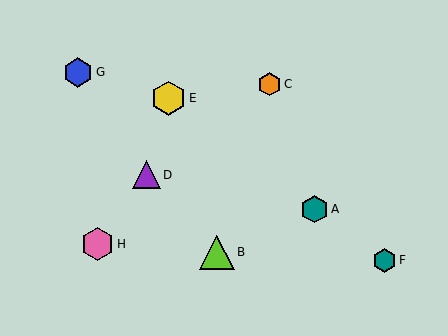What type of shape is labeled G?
Shape G is a blue hexagon.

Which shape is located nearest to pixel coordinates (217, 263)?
The lime triangle (labeled B) at (217, 252) is nearest to that location.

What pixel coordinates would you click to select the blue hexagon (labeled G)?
Click at (78, 72) to select the blue hexagon G.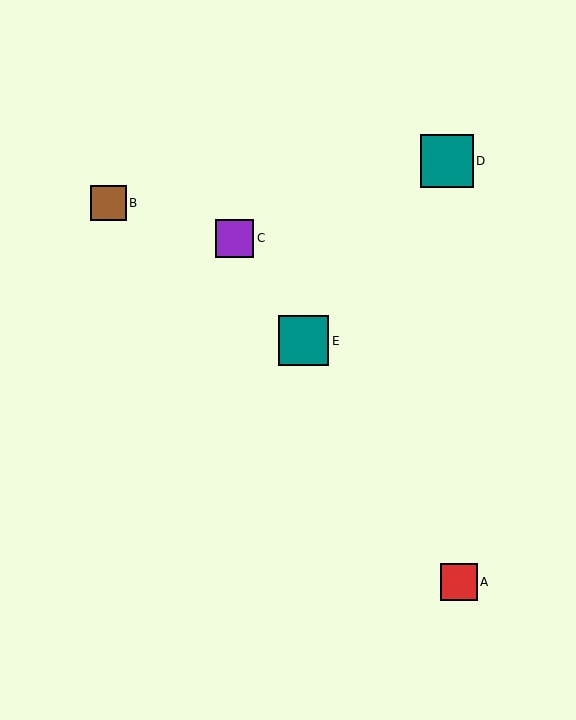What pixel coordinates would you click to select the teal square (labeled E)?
Click at (304, 341) to select the teal square E.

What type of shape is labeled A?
Shape A is a red square.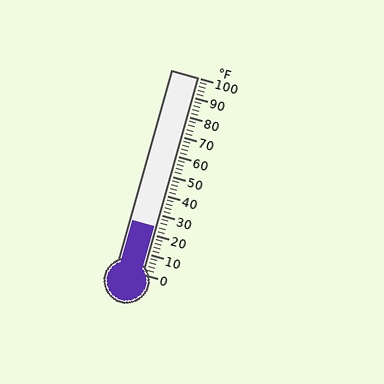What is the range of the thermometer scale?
The thermometer scale ranges from 0°F to 100°F.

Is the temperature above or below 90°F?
The temperature is below 90°F.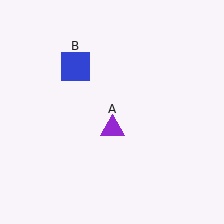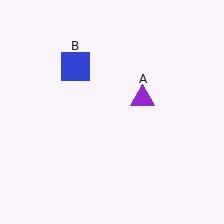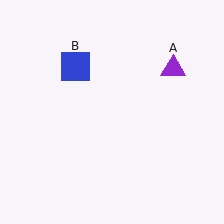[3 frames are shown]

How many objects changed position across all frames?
1 object changed position: purple triangle (object A).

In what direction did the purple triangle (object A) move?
The purple triangle (object A) moved up and to the right.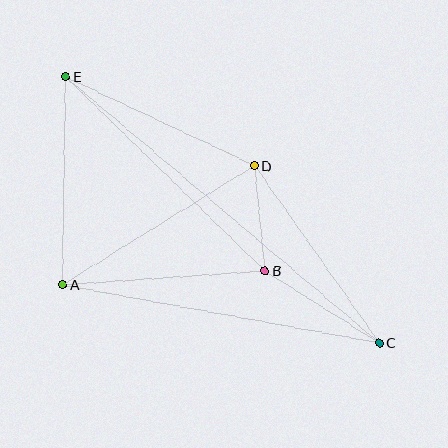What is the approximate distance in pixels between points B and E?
The distance between B and E is approximately 278 pixels.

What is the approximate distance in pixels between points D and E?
The distance between D and E is approximately 208 pixels.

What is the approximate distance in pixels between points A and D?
The distance between A and D is approximately 226 pixels.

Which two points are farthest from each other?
Points C and E are farthest from each other.